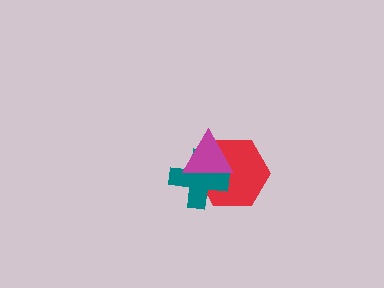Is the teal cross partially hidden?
Yes, it is partially covered by another shape.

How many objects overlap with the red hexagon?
2 objects overlap with the red hexagon.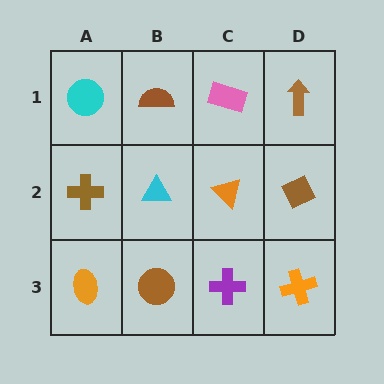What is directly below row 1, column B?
A cyan triangle.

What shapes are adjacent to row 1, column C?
An orange triangle (row 2, column C), a brown semicircle (row 1, column B), a brown arrow (row 1, column D).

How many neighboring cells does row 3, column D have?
2.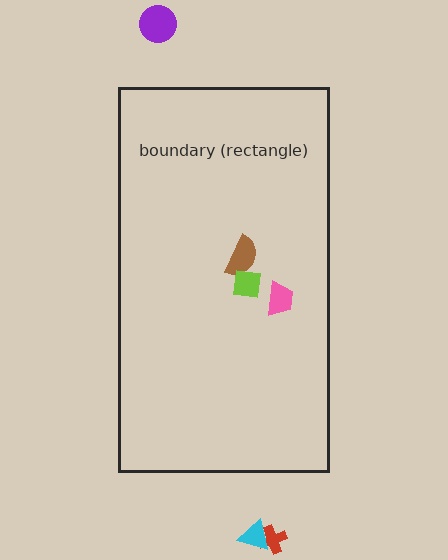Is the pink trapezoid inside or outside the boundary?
Inside.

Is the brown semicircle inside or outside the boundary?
Inside.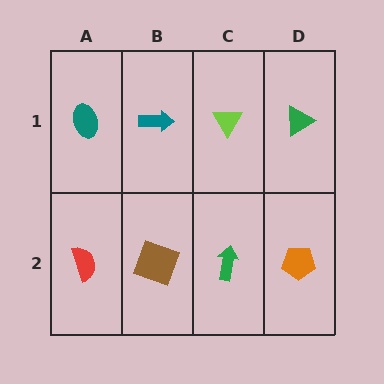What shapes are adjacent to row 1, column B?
A brown square (row 2, column B), a teal ellipse (row 1, column A), a lime triangle (row 1, column C).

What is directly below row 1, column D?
An orange pentagon.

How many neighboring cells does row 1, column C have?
3.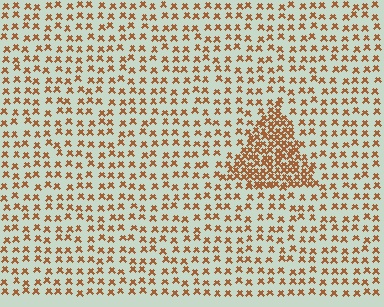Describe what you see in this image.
The image contains small brown elements arranged at two different densities. A triangle-shaped region is visible where the elements are more densely packed than the surrounding area.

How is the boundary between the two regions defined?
The boundary is defined by a change in element density (approximately 2.5x ratio). All elements are the same color, size, and shape.